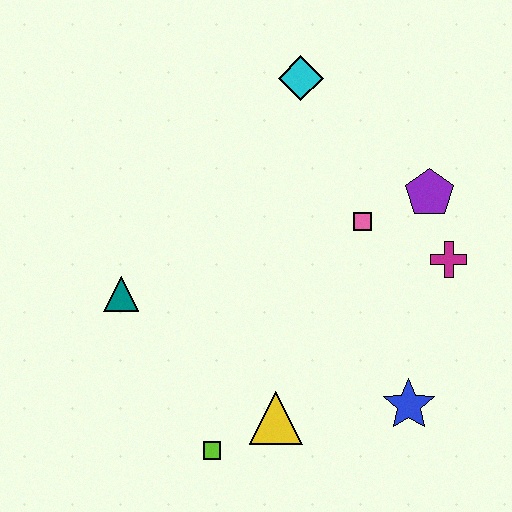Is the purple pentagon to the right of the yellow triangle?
Yes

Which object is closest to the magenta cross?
The purple pentagon is closest to the magenta cross.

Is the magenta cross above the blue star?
Yes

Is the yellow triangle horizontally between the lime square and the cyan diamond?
Yes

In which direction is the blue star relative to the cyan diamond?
The blue star is below the cyan diamond.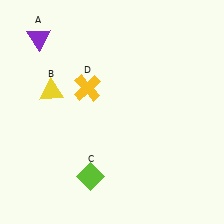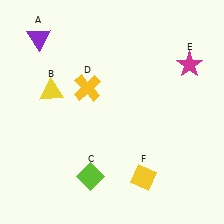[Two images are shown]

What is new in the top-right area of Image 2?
A magenta star (E) was added in the top-right area of Image 2.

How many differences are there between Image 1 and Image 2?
There are 2 differences between the two images.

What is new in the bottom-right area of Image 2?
A yellow diamond (F) was added in the bottom-right area of Image 2.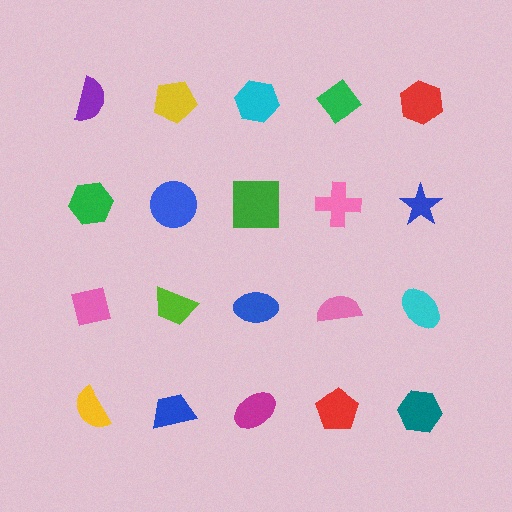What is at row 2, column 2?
A blue circle.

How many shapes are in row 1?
5 shapes.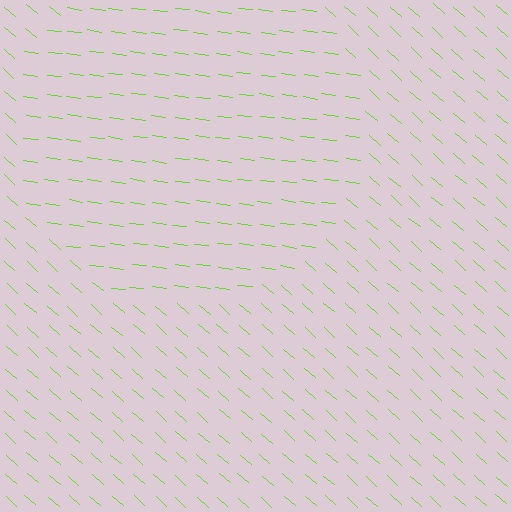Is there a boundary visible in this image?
Yes, there is a texture boundary formed by a change in line orientation.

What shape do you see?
I see a circle.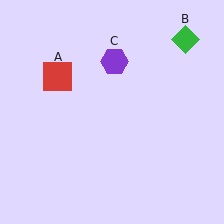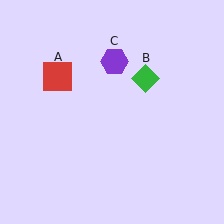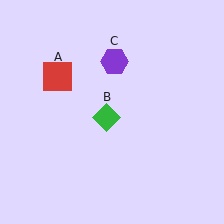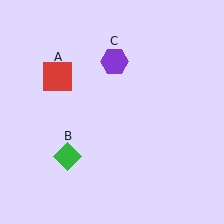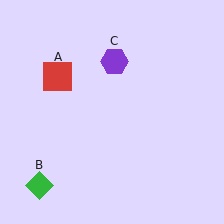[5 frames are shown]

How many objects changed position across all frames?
1 object changed position: green diamond (object B).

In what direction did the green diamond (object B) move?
The green diamond (object B) moved down and to the left.